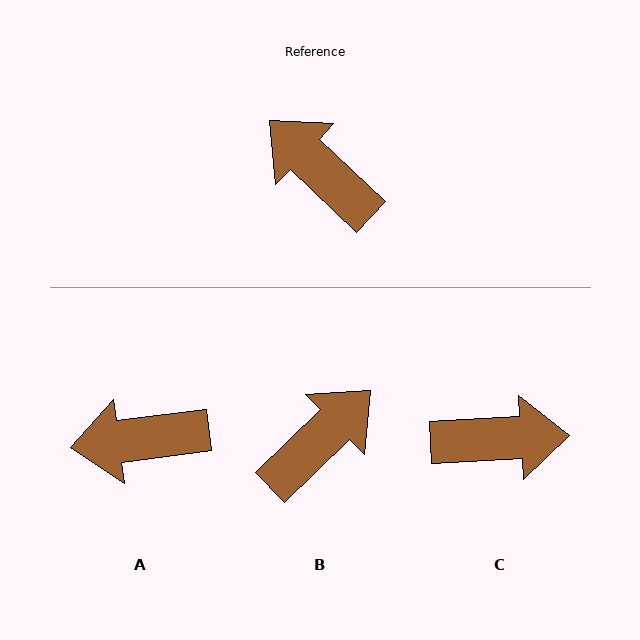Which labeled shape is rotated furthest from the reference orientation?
C, about 134 degrees away.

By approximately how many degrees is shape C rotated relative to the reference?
Approximately 134 degrees clockwise.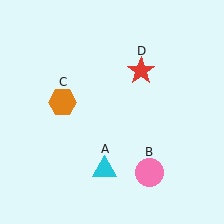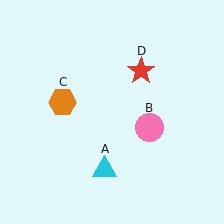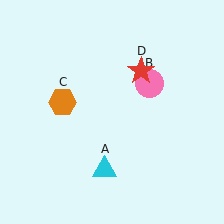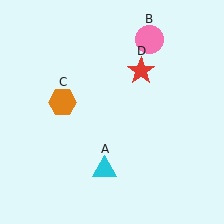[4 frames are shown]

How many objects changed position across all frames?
1 object changed position: pink circle (object B).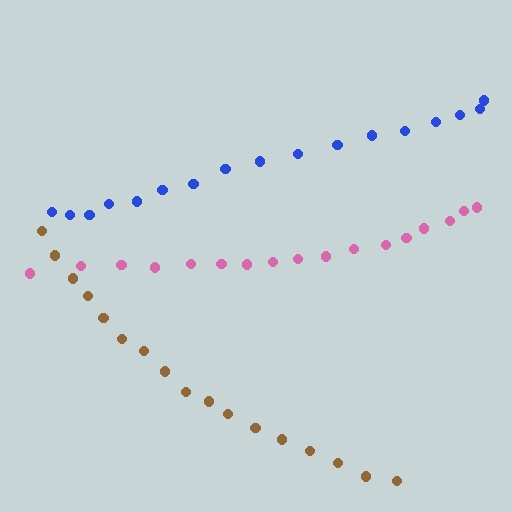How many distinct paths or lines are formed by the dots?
There are 3 distinct paths.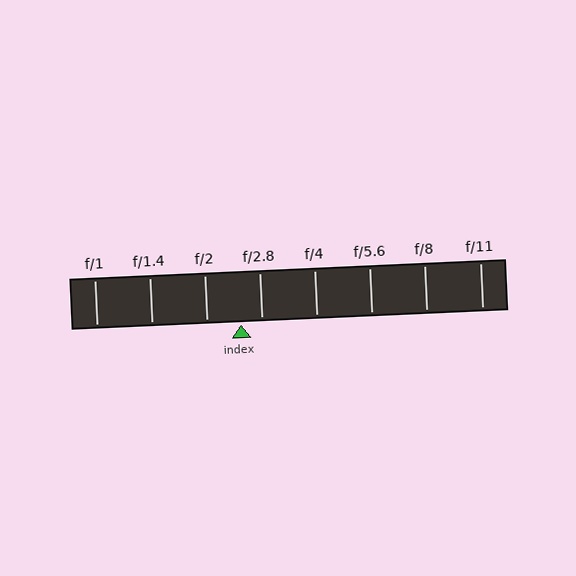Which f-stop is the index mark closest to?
The index mark is closest to f/2.8.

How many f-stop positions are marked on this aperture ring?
There are 8 f-stop positions marked.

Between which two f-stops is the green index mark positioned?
The index mark is between f/2 and f/2.8.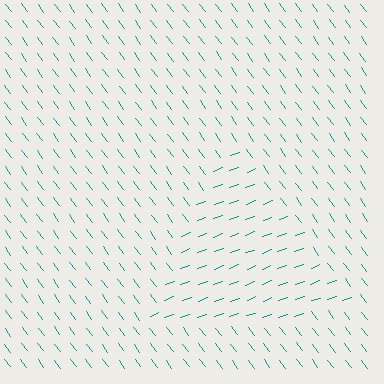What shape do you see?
I see a triangle.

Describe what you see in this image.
The image is filled with small teal line segments. A triangle region in the image has lines oriented differently from the surrounding lines, creating a visible texture boundary.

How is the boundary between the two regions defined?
The boundary is defined purely by a change in line orientation (approximately 74 degrees difference). All lines are the same color and thickness.